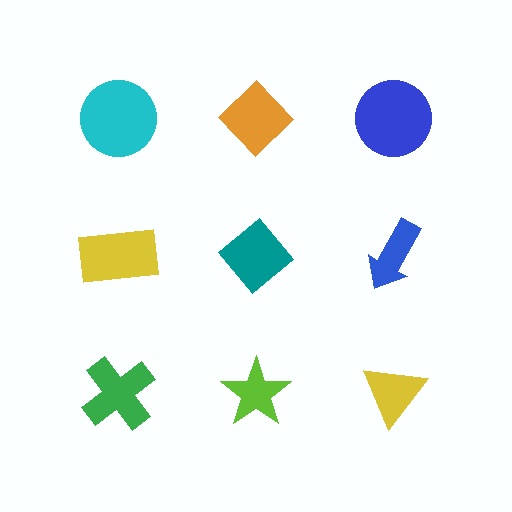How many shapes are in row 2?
3 shapes.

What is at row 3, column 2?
A lime star.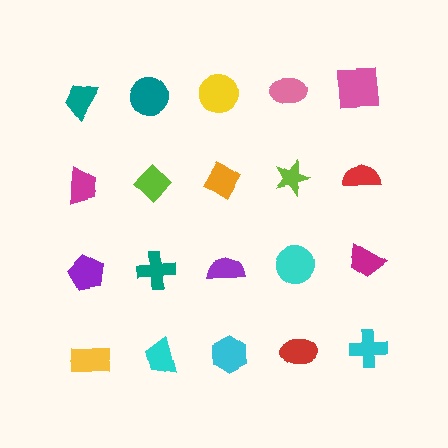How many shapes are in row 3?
5 shapes.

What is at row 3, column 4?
A cyan circle.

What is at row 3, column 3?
A purple semicircle.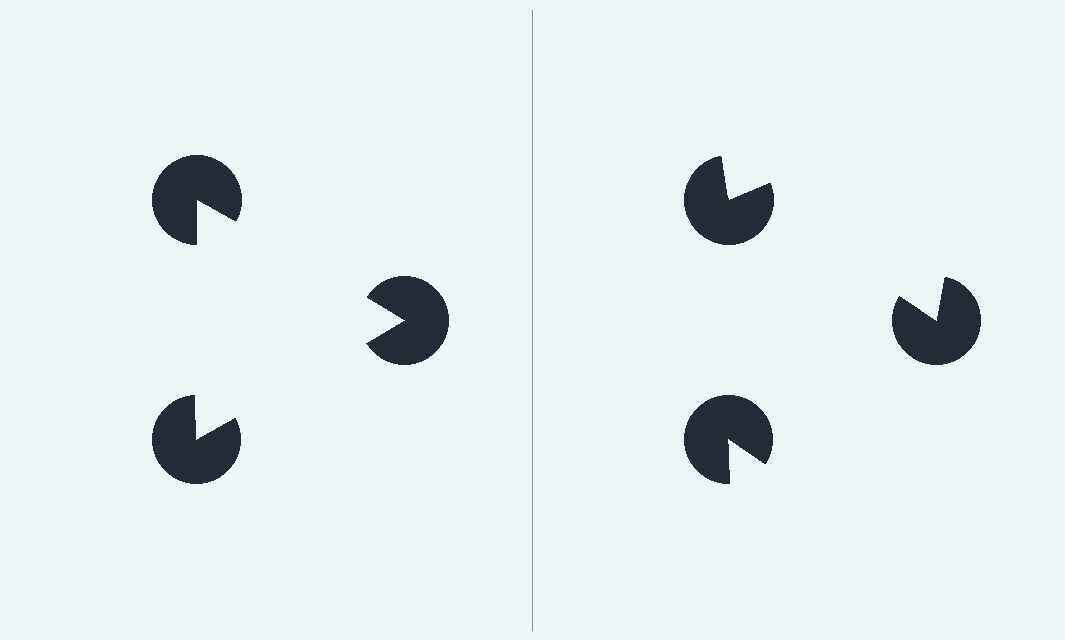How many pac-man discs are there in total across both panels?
6 — 3 on each side.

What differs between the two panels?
The pac-man discs are positioned identically on both sides; only the wedge orientations differ. On the left they align to a triangle; on the right they are misaligned.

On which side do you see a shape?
An illusory triangle appears on the left side. On the right side the wedge cuts are rotated, so no coherent shape forms.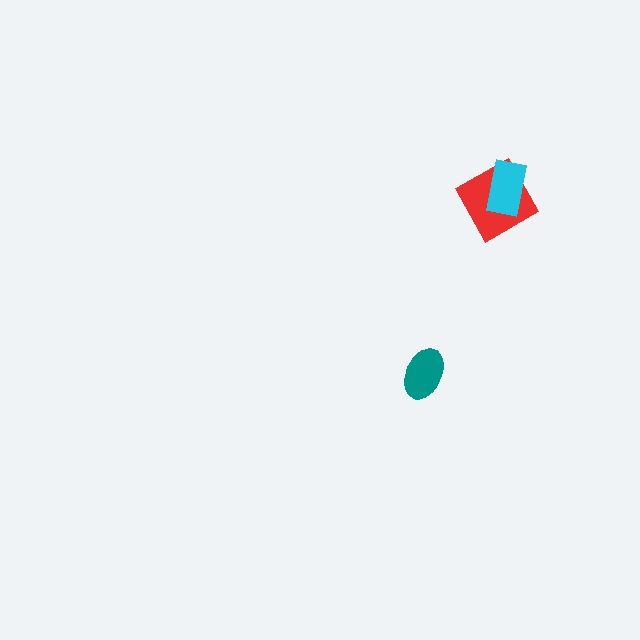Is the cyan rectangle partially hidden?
No, no other shape covers it.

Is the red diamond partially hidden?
Yes, it is partially covered by another shape.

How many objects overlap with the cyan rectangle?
1 object overlaps with the cyan rectangle.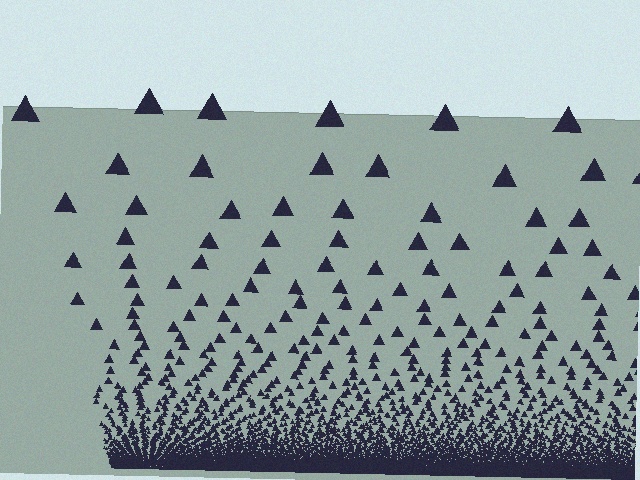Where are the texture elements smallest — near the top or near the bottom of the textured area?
Near the bottom.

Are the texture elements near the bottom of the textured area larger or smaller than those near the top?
Smaller. The gradient is inverted — elements near the bottom are smaller and denser.